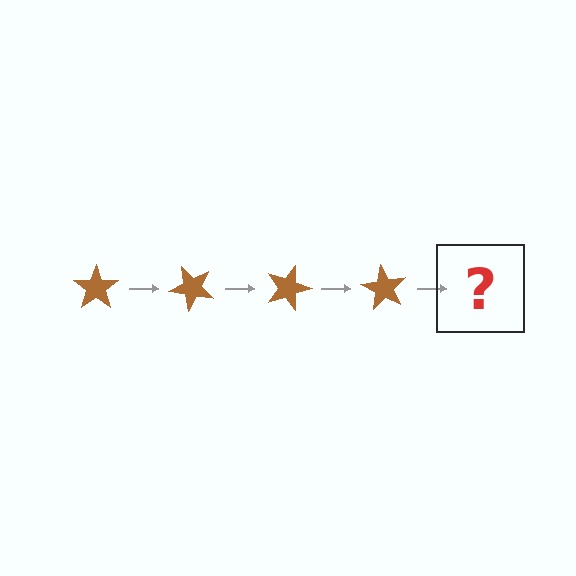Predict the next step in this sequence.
The next step is a brown star rotated 180 degrees.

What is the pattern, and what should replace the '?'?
The pattern is that the star rotates 45 degrees each step. The '?' should be a brown star rotated 180 degrees.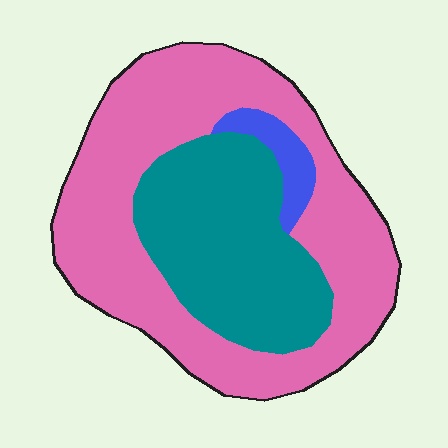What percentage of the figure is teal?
Teal takes up about one third (1/3) of the figure.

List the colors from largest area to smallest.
From largest to smallest: pink, teal, blue.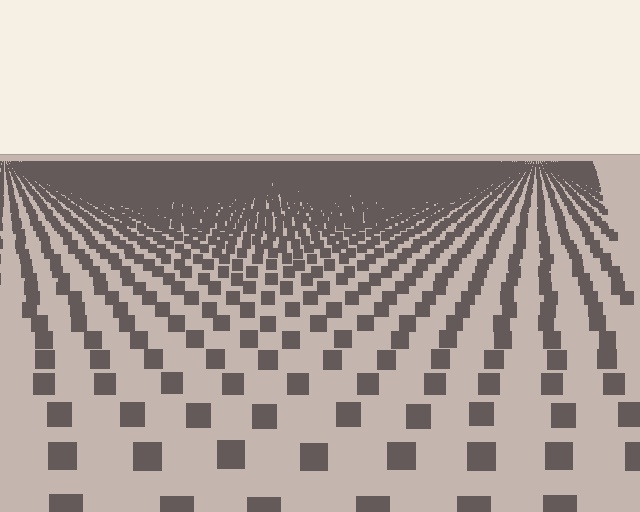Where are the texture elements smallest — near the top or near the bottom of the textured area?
Near the top.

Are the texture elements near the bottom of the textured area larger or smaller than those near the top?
Larger. Near the bottom, elements are closer to the viewer and appear at a bigger on-screen size.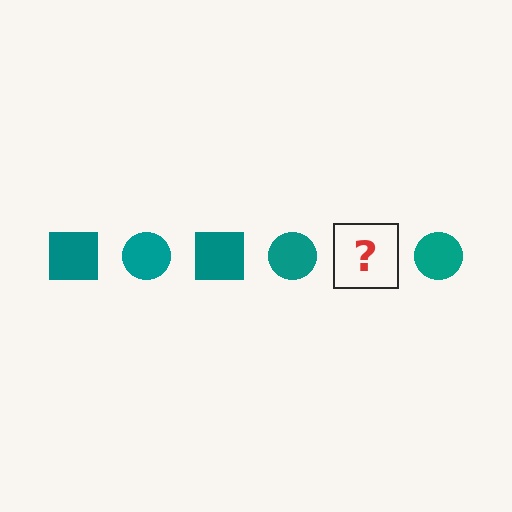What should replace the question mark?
The question mark should be replaced with a teal square.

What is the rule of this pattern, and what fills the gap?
The rule is that the pattern cycles through square, circle shapes in teal. The gap should be filled with a teal square.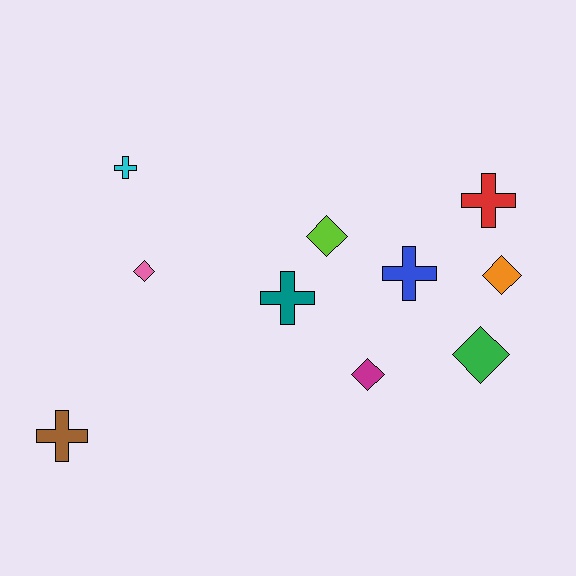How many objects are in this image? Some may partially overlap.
There are 10 objects.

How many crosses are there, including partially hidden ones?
There are 5 crosses.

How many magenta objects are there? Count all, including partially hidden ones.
There is 1 magenta object.